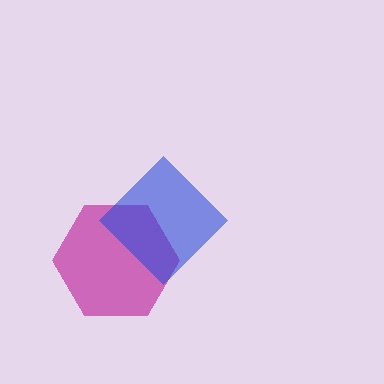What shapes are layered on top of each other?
The layered shapes are: a magenta hexagon, a blue diamond.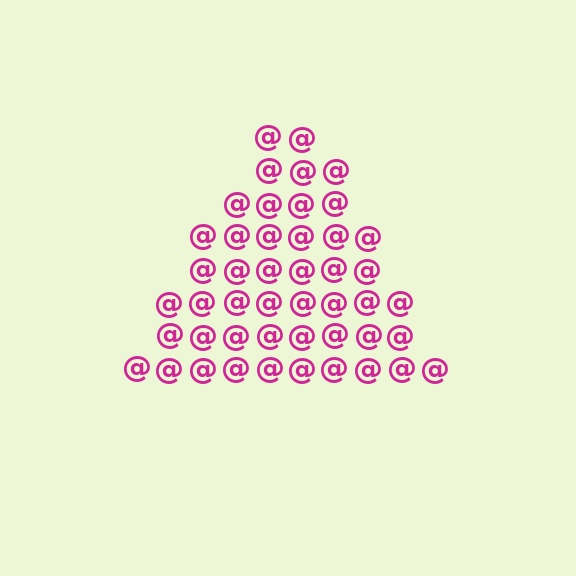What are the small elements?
The small elements are at signs.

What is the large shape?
The large shape is a triangle.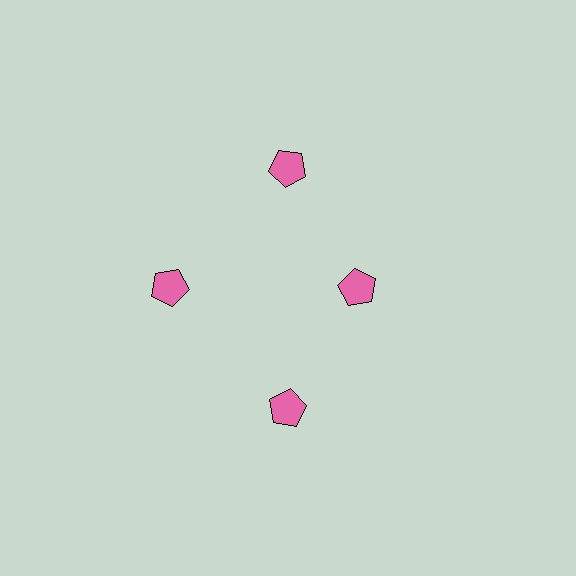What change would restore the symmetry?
The symmetry would be restored by moving it outward, back onto the ring so that all 4 pentagons sit at equal angles and equal distance from the center.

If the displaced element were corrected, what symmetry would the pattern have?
It would have 4-fold rotational symmetry — the pattern would map onto itself every 90 degrees.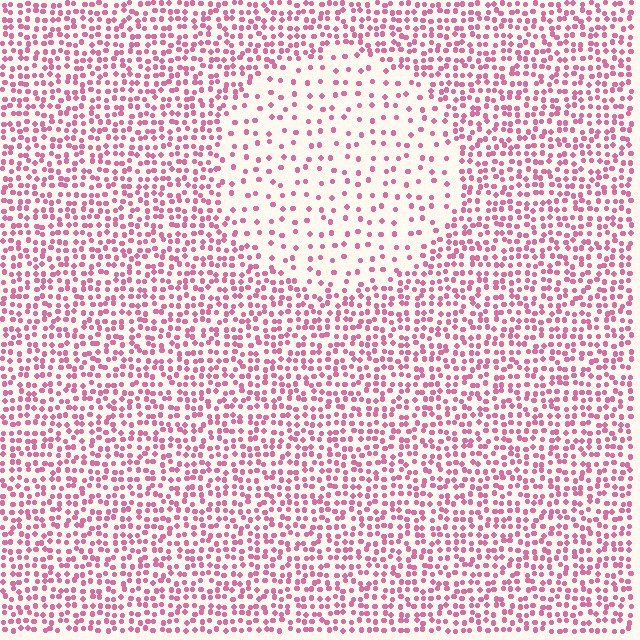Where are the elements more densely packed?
The elements are more densely packed outside the circle boundary.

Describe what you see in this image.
The image contains small pink elements arranged at two different densities. A circle-shaped region is visible where the elements are less densely packed than the surrounding area.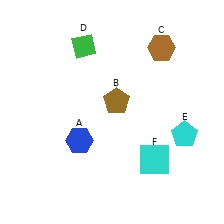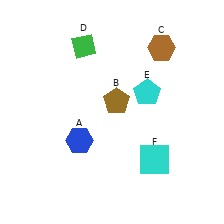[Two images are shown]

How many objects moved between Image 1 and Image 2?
1 object moved between the two images.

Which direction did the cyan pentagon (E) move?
The cyan pentagon (E) moved up.